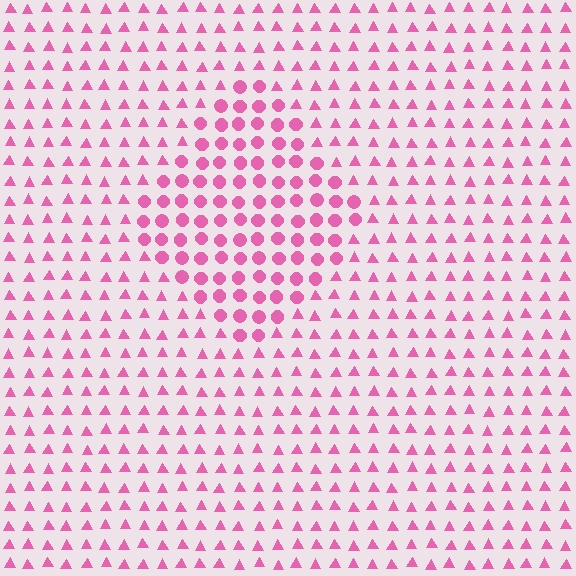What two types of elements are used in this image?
The image uses circles inside the diamond region and triangles outside it.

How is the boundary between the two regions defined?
The boundary is defined by a change in element shape: circles inside vs. triangles outside. All elements share the same color and spacing.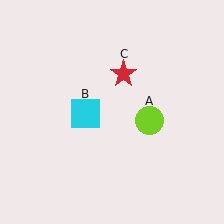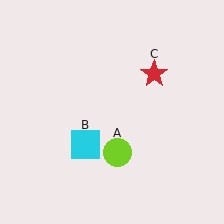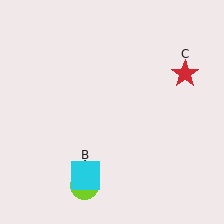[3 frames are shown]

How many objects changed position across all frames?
3 objects changed position: lime circle (object A), cyan square (object B), red star (object C).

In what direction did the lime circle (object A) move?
The lime circle (object A) moved down and to the left.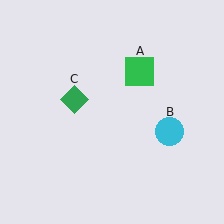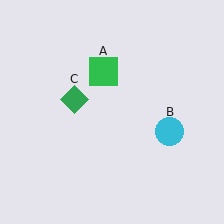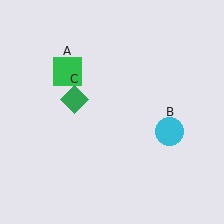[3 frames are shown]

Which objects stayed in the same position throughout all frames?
Cyan circle (object B) and green diamond (object C) remained stationary.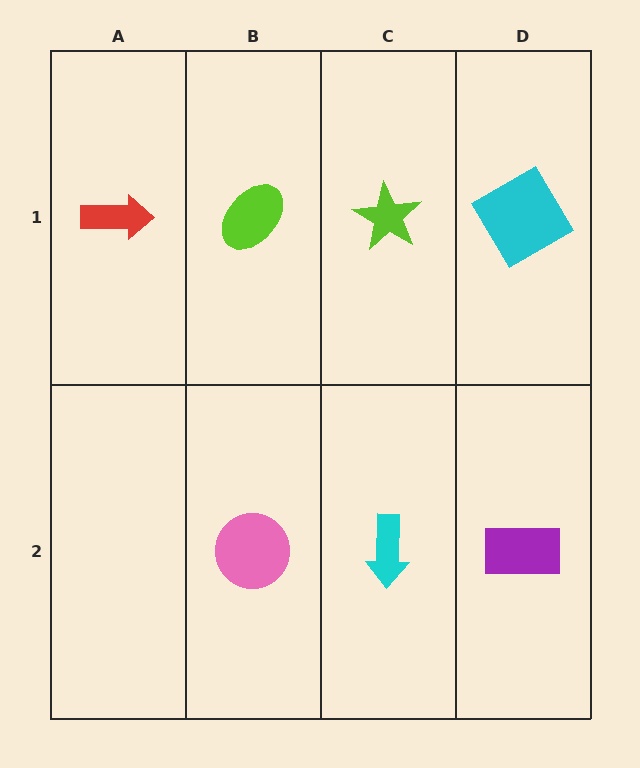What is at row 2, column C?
A cyan arrow.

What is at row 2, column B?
A pink circle.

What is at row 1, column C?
A lime star.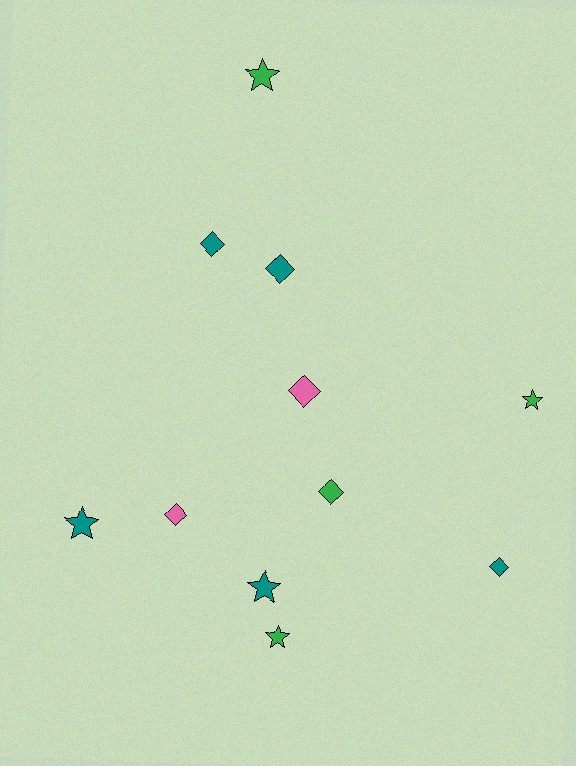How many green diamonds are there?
There is 1 green diamond.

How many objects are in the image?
There are 11 objects.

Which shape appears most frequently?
Diamond, with 6 objects.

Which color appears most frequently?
Teal, with 5 objects.